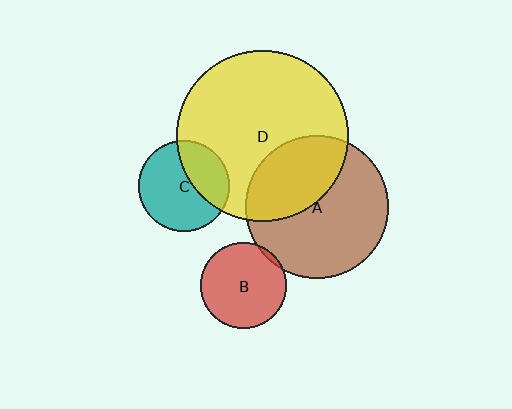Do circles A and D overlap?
Yes.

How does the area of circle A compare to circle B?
Approximately 2.8 times.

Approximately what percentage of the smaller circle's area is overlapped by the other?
Approximately 40%.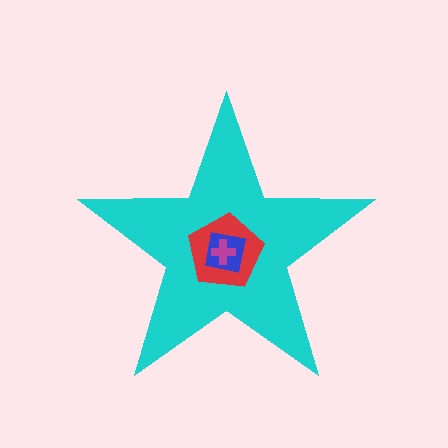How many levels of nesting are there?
4.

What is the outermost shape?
The cyan star.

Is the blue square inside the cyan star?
Yes.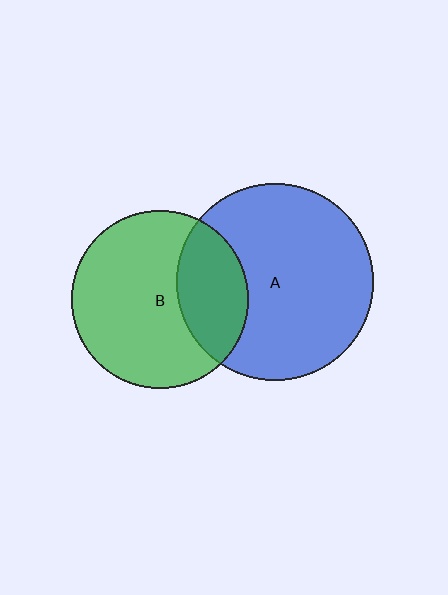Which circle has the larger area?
Circle A (blue).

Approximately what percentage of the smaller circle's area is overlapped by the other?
Approximately 30%.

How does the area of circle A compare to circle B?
Approximately 1.2 times.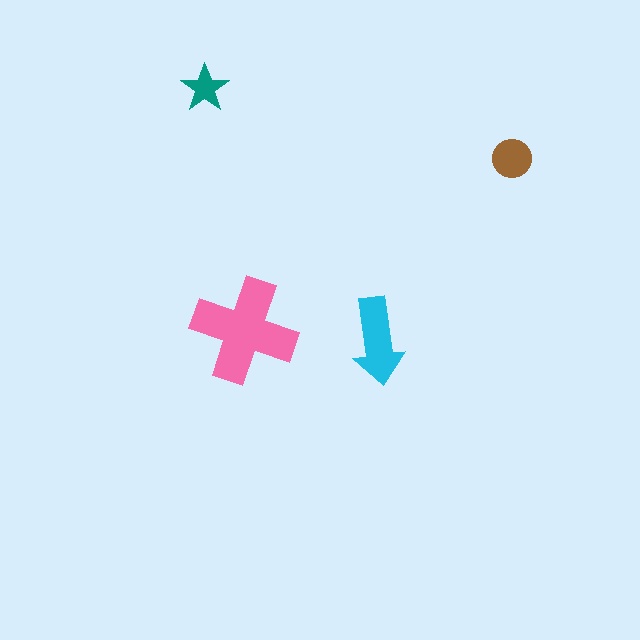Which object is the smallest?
The teal star.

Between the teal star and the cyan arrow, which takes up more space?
The cyan arrow.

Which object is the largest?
The pink cross.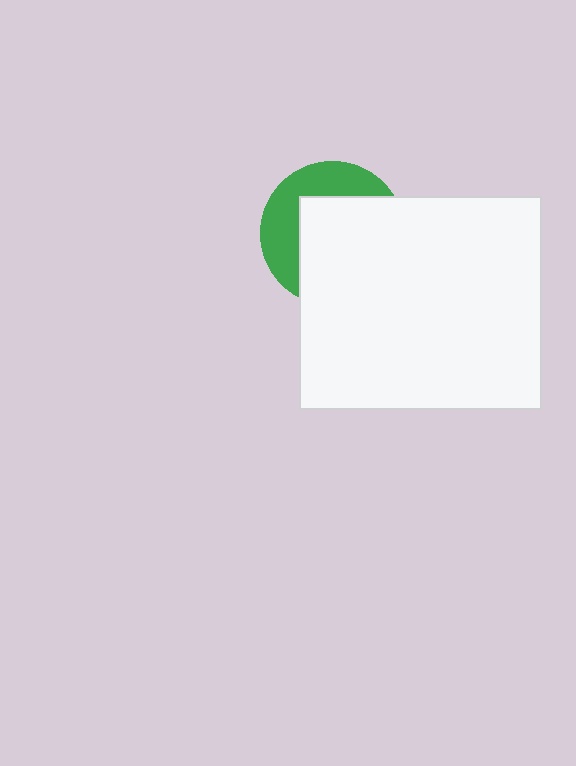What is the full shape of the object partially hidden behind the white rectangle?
The partially hidden object is a green circle.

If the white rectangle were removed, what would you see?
You would see the complete green circle.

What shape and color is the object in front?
The object in front is a white rectangle.